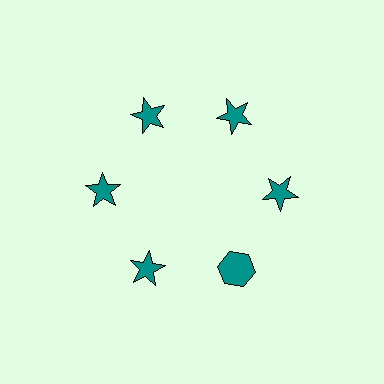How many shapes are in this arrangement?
There are 6 shapes arranged in a ring pattern.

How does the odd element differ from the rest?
It has a different shape: hexagon instead of star.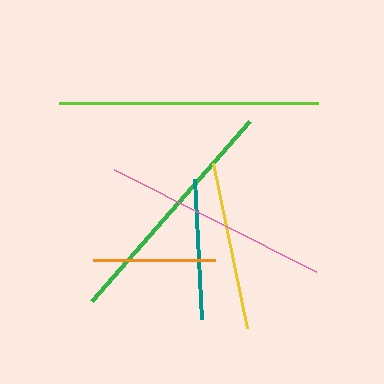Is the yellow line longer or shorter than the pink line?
The pink line is longer than the yellow line.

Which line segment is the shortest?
The orange line is the shortest at approximately 122 pixels.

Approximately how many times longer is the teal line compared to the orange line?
The teal line is approximately 1.1 times the length of the orange line.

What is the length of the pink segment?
The pink segment is approximately 226 pixels long.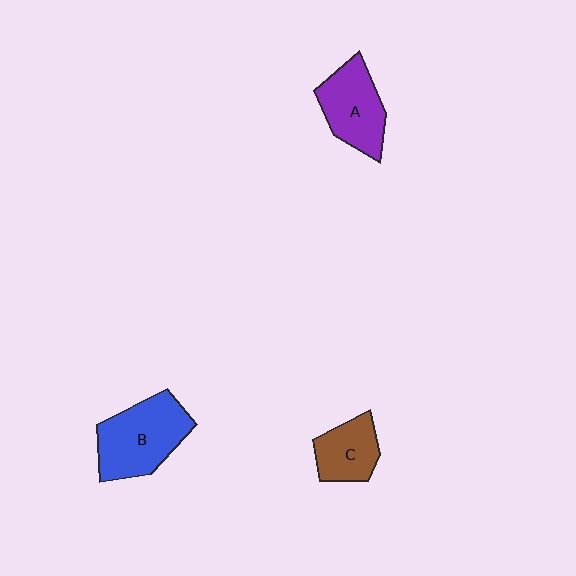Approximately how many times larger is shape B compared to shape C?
Approximately 1.7 times.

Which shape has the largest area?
Shape B (blue).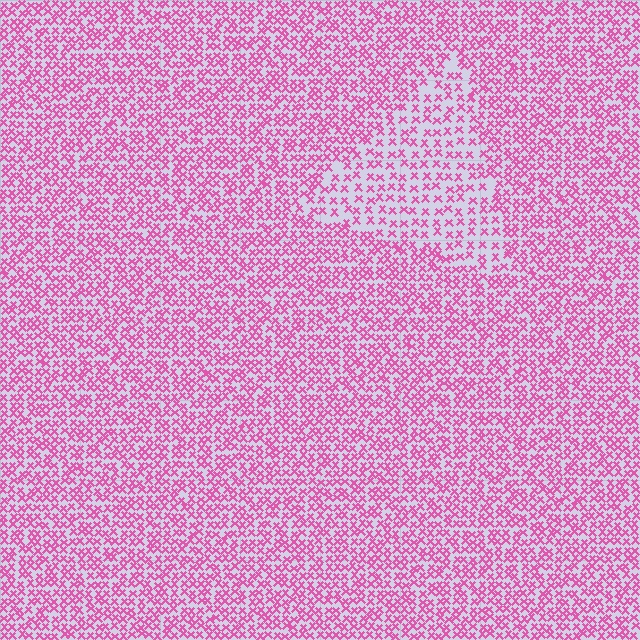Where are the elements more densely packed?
The elements are more densely packed outside the triangle boundary.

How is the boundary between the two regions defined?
The boundary is defined by a change in element density (approximately 1.8x ratio). All elements are the same color, size, and shape.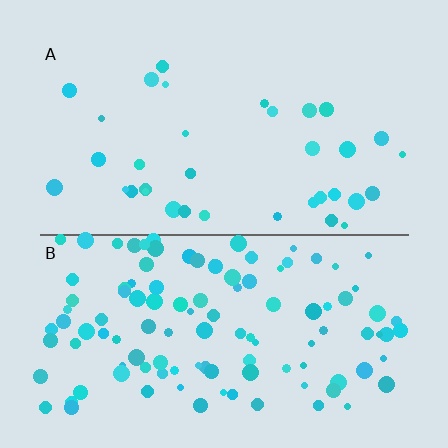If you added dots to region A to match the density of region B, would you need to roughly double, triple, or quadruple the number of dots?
Approximately triple.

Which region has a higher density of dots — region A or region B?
B (the bottom).